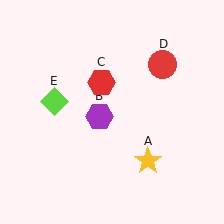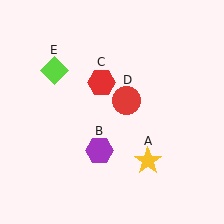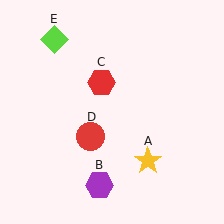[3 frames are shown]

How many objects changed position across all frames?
3 objects changed position: purple hexagon (object B), red circle (object D), lime diamond (object E).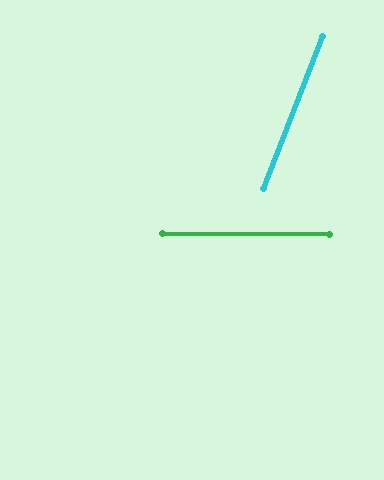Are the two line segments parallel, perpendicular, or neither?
Neither parallel nor perpendicular — they differ by about 69°.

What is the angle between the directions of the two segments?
Approximately 69 degrees.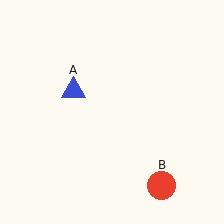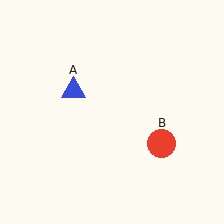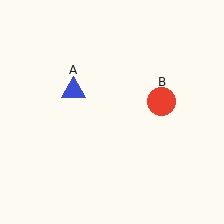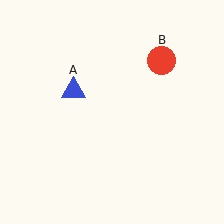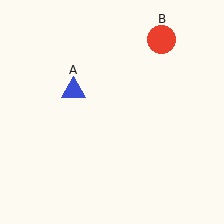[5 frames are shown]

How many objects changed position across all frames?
1 object changed position: red circle (object B).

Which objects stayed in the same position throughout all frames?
Blue triangle (object A) remained stationary.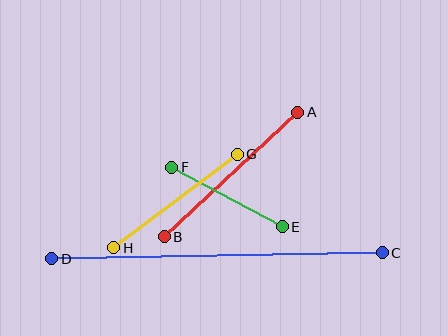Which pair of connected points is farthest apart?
Points C and D are farthest apart.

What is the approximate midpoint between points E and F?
The midpoint is at approximately (227, 197) pixels.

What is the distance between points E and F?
The distance is approximately 126 pixels.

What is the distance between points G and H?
The distance is approximately 155 pixels.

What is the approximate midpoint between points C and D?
The midpoint is at approximately (217, 256) pixels.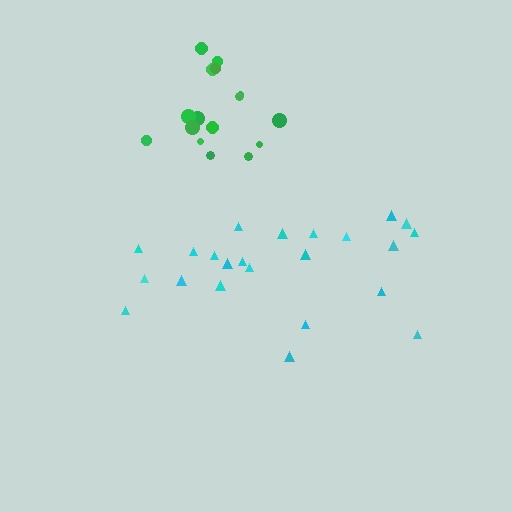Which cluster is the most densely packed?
Green.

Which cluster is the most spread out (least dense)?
Cyan.